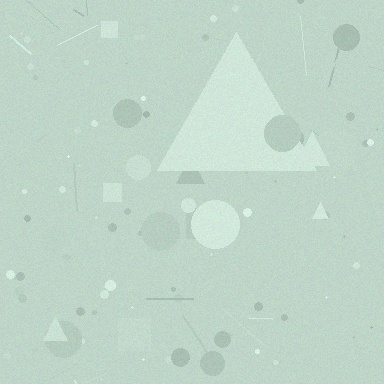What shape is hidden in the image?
A triangle is hidden in the image.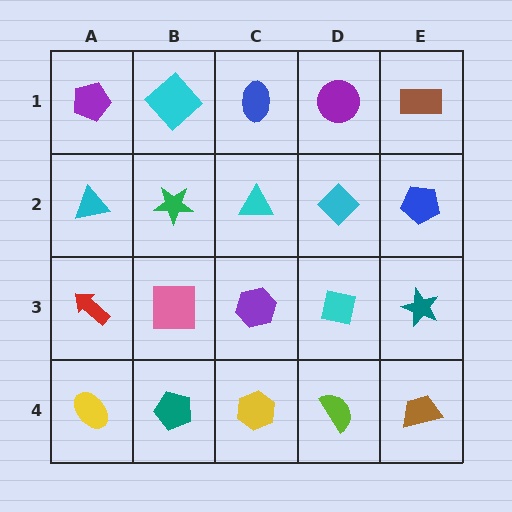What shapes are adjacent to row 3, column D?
A cyan diamond (row 2, column D), a lime semicircle (row 4, column D), a purple hexagon (row 3, column C), a teal star (row 3, column E).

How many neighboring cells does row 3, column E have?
3.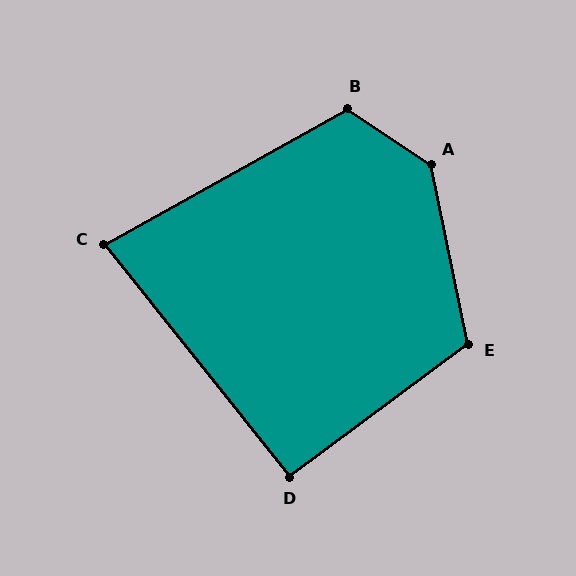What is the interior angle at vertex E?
Approximately 115 degrees (obtuse).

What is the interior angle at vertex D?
Approximately 92 degrees (approximately right).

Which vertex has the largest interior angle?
A, at approximately 136 degrees.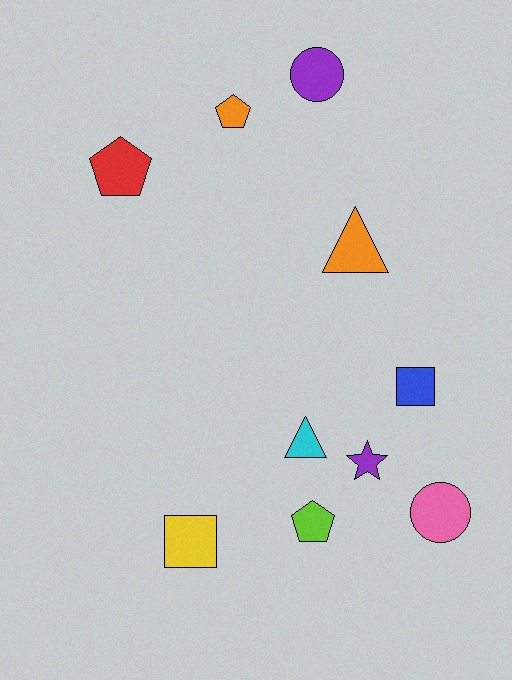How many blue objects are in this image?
There is 1 blue object.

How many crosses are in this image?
There are no crosses.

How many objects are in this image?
There are 10 objects.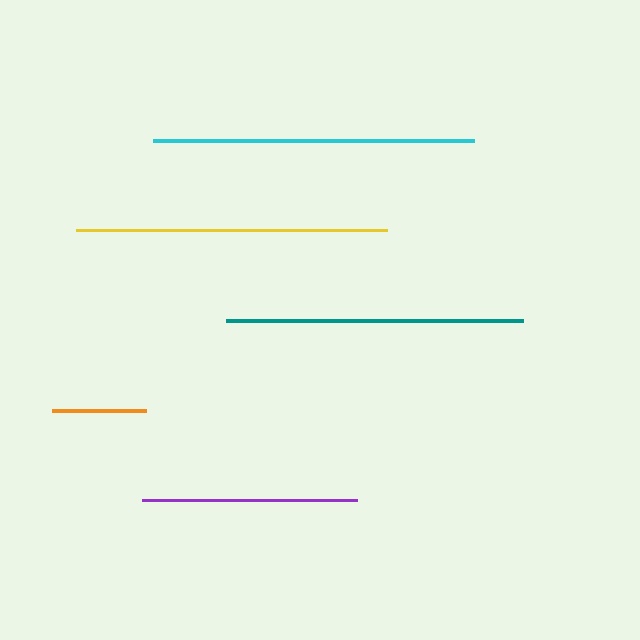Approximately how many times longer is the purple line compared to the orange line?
The purple line is approximately 2.3 times the length of the orange line.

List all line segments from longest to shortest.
From longest to shortest: cyan, yellow, teal, purple, orange.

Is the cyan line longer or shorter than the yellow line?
The cyan line is longer than the yellow line.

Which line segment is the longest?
The cyan line is the longest at approximately 321 pixels.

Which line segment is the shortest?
The orange line is the shortest at approximately 93 pixels.